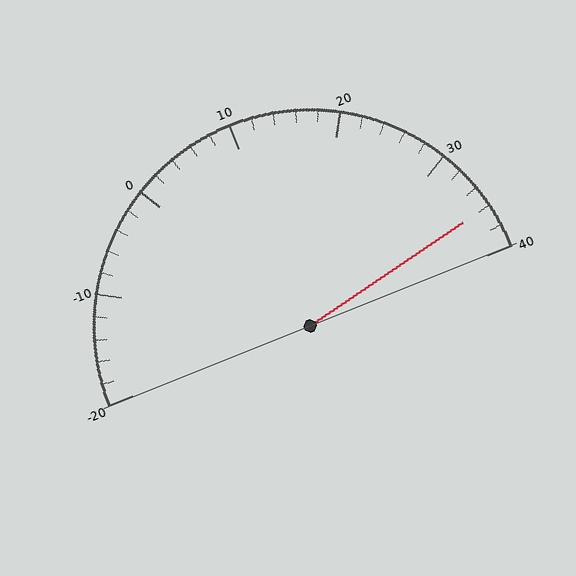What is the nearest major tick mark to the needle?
The nearest major tick mark is 40.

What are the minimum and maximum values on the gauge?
The gauge ranges from -20 to 40.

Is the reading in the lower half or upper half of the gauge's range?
The reading is in the upper half of the range (-20 to 40).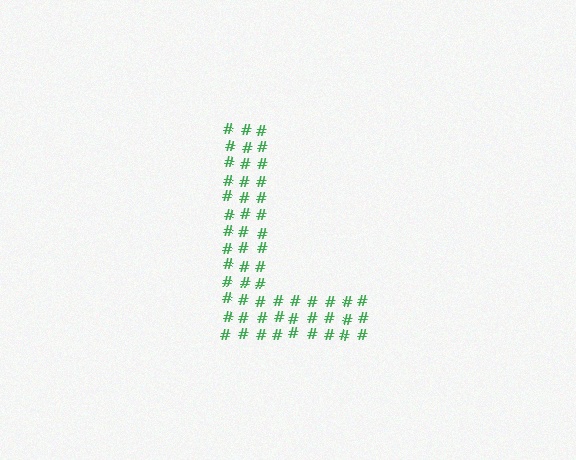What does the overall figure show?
The overall figure shows the letter L.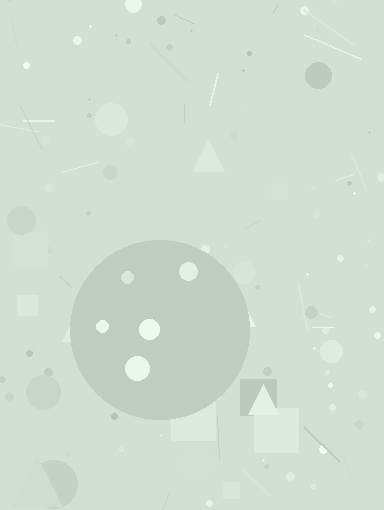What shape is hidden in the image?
A circle is hidden in the image.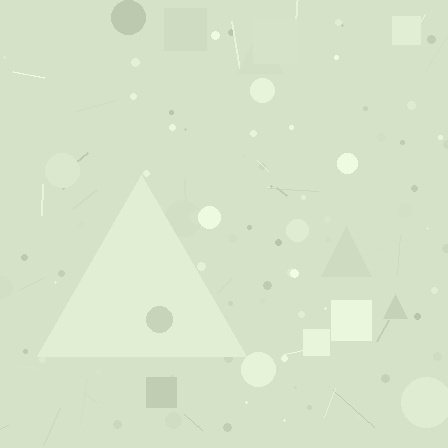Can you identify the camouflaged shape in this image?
The camouflaged shape is a triangle.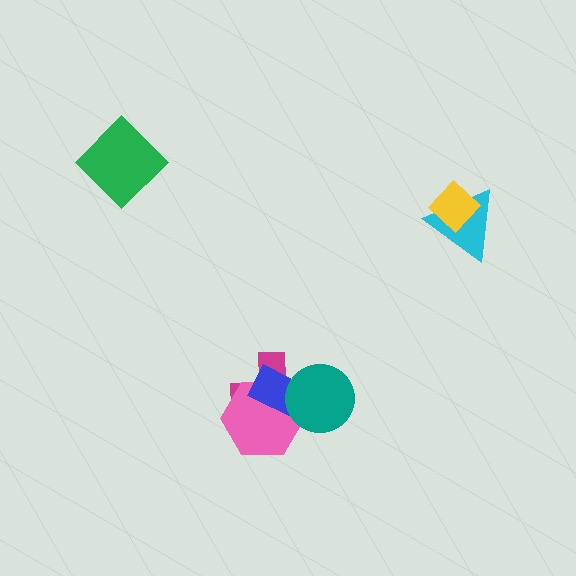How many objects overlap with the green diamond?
0 objects overlap with the green diamond.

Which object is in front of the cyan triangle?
The yellow diamond is in front of the cyan triangle.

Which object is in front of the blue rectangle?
The teal circle is in front of the blue rectangle.